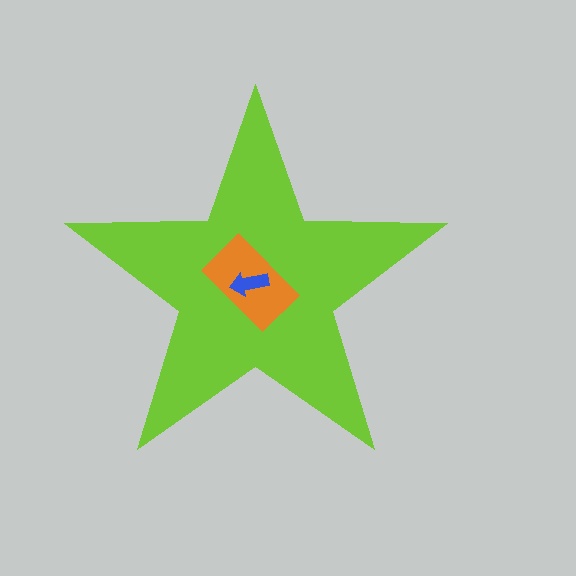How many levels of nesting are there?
3.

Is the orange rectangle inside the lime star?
Yes.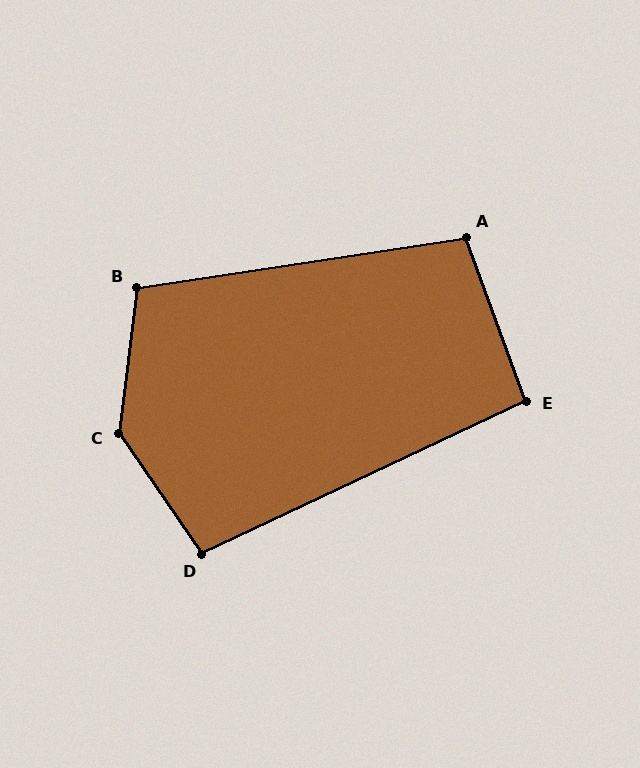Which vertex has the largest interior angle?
C, at approximately 139 degrees.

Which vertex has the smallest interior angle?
E, at approximately 95 degrees.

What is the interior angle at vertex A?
Approximately 101 degrees (obtuse).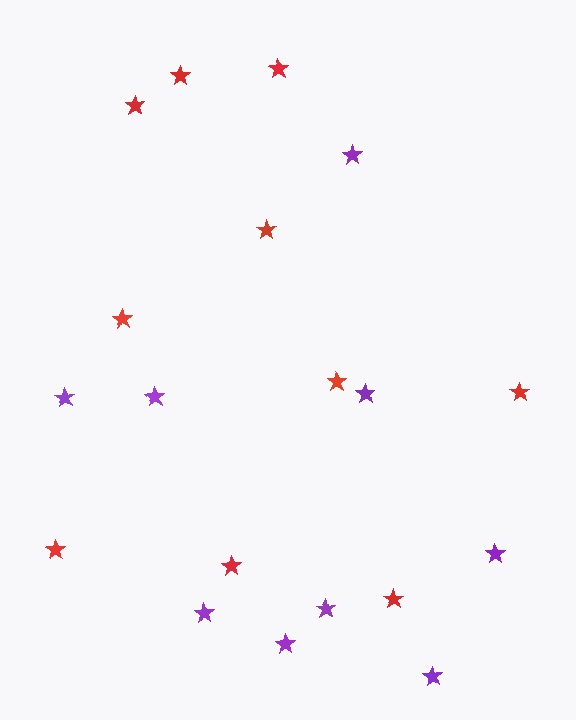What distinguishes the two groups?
There are 2 groups: one group of red stars (10) and one group of purple stars (9).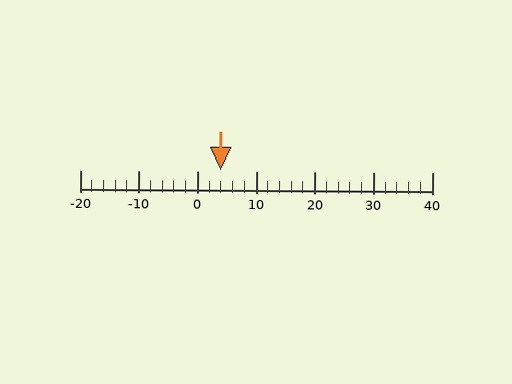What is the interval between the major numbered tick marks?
The major tick marks are spaced 10 units apart.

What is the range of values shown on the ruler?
The ruler shows values from -20 to 40.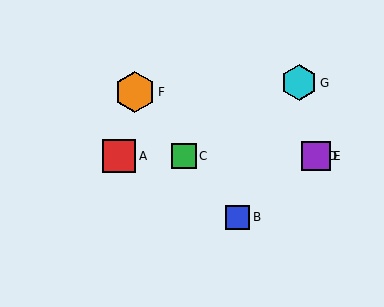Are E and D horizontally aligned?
Yes, both are at y≈156.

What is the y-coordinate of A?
Object A is at y≈156.